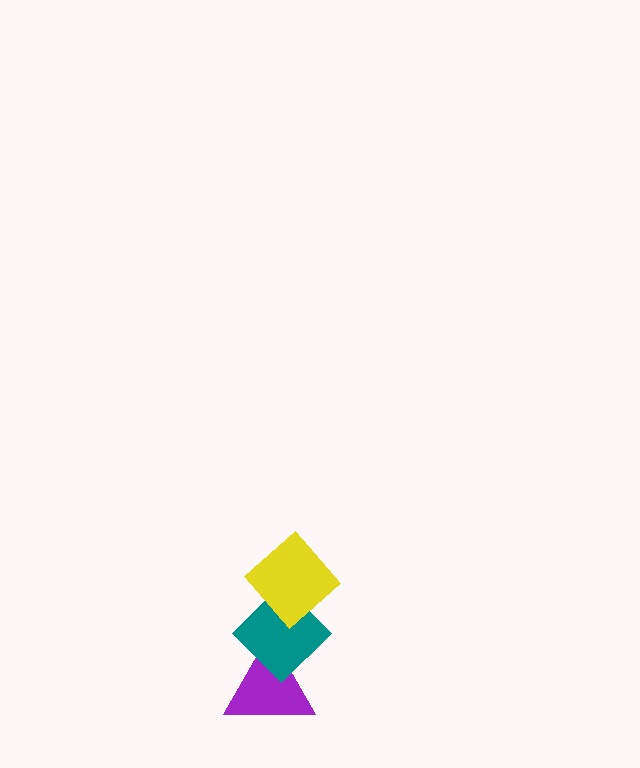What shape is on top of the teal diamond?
The yellow diamond is on top of the teal diamond.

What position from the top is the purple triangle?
The purple triangle is 3rd from the top.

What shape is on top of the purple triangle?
The teal diamond is on top of the purple triangle.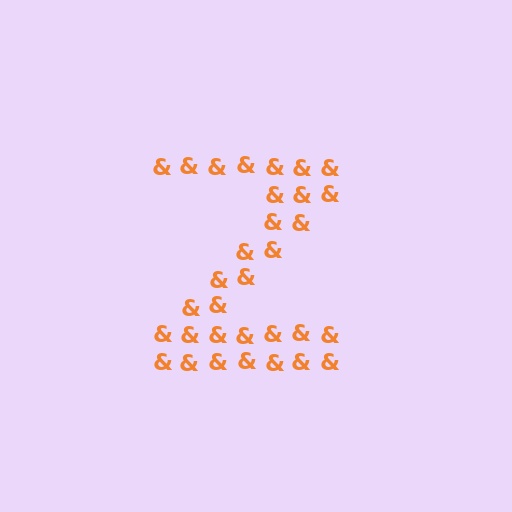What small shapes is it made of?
It is made of small ampersands.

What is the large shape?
The large shape is the letter Z.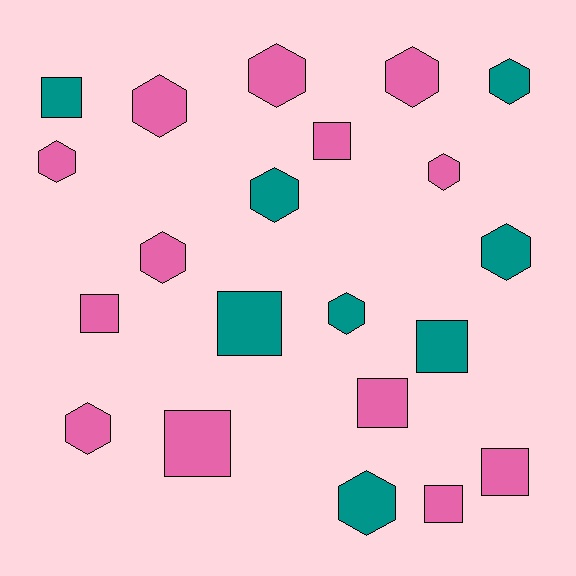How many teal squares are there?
There are 3 teal squares.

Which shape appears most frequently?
Hexagon, with 12 objects.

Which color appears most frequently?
Pink, with 13 objects.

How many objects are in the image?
There are 21 objects.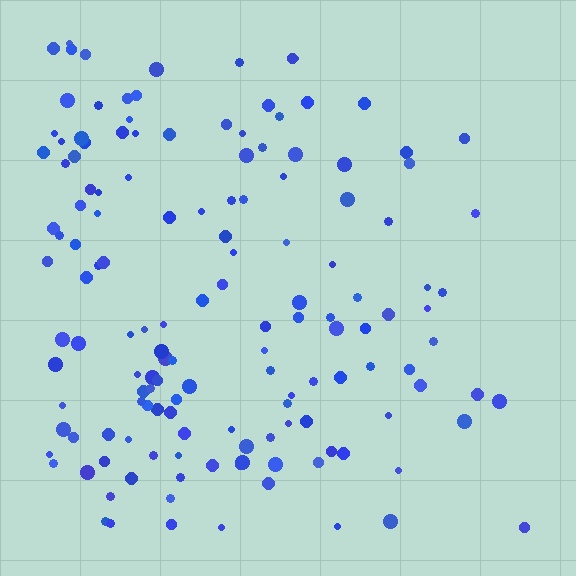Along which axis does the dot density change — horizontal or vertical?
Horizontal.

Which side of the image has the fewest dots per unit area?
The right.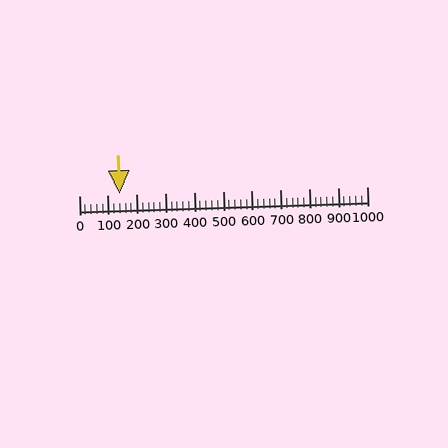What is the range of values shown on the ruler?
The ruler shows values from 0 to 1000.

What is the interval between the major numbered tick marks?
The major tick marks are spaced 100 units apart.